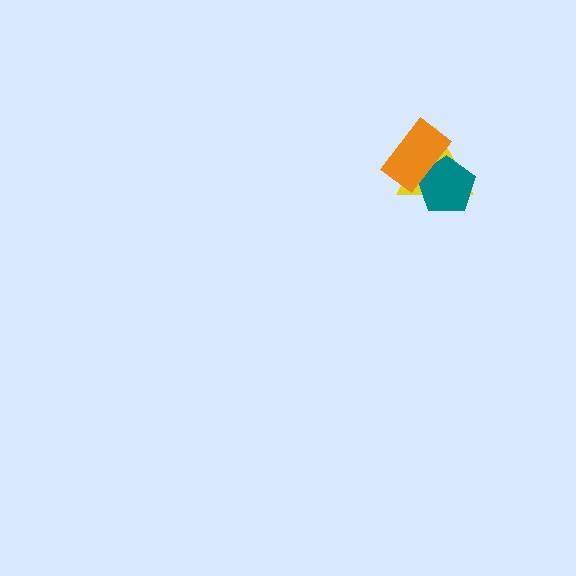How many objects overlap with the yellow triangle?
2 objects overlap with the yellow triangle.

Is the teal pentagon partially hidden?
Yes, it is partially covered by another shape.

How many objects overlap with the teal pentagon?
2 objects overlap with the teal pentagon.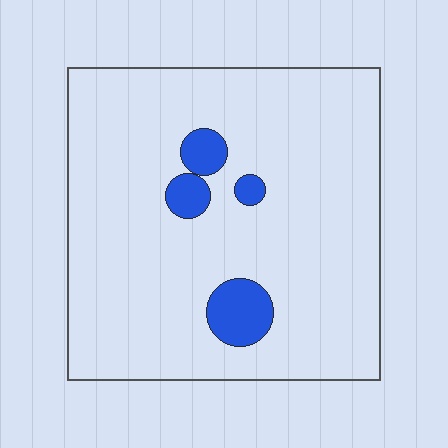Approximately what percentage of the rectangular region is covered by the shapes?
Approximately 10%.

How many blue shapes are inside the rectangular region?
4.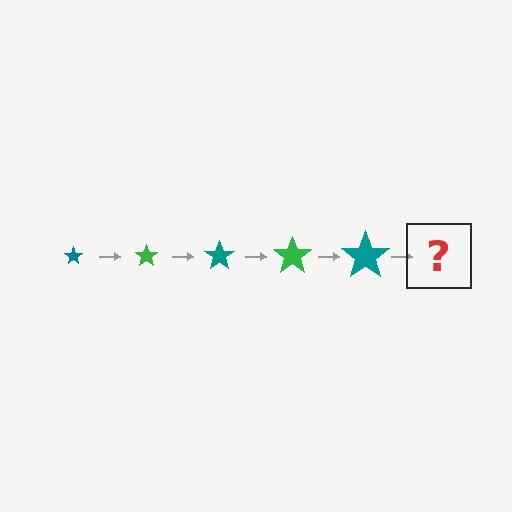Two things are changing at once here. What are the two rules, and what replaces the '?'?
The two rules are that the star grows larger each step and the color cycles through teal and green. The '?' should be a green star, larger than the previous one.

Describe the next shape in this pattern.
It should be a green star, larger than the previous one.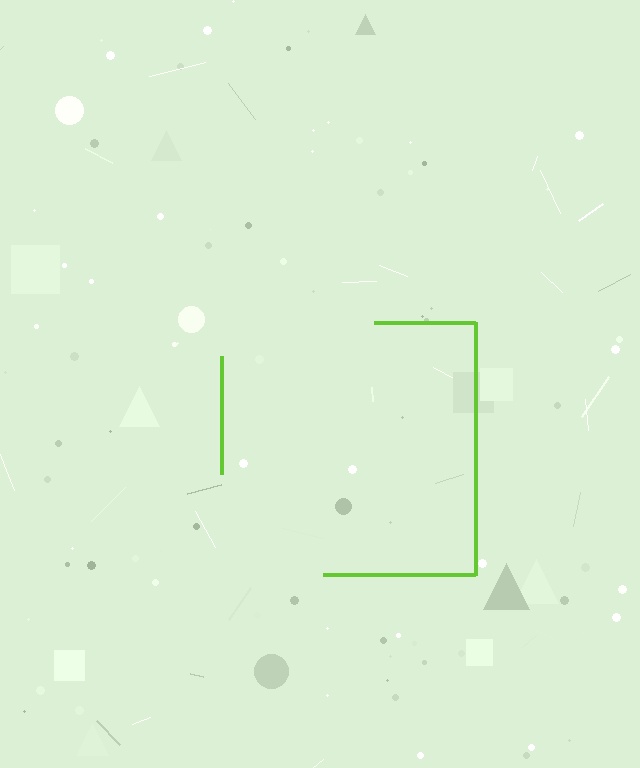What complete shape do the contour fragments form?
The contour fragments form a square.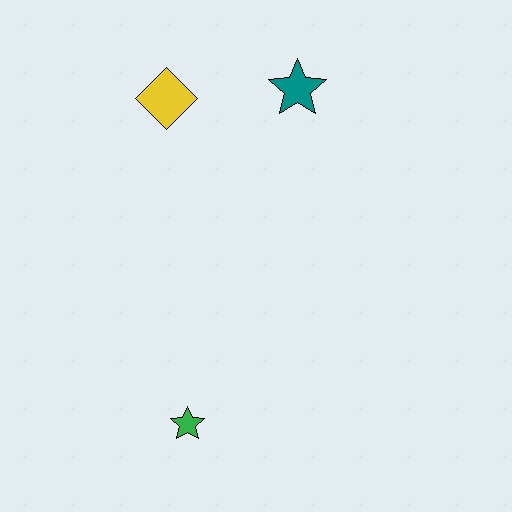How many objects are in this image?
There are 3 objects.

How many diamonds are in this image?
There is 1 diamond.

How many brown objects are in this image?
There are no brown objects.